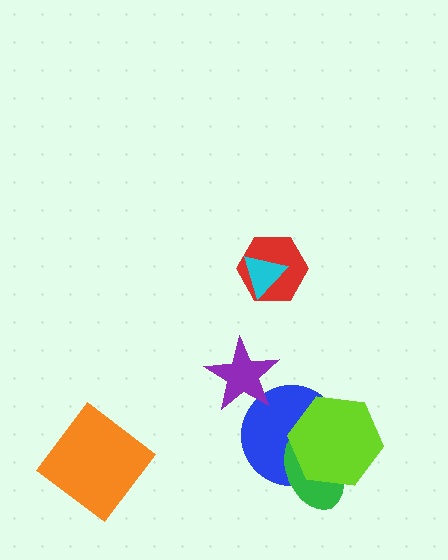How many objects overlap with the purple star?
1 object overlaps with the purple star.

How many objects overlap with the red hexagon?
1 object overlaps with the red hexagon.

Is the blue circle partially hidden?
Yes, it is partially covered by another shape.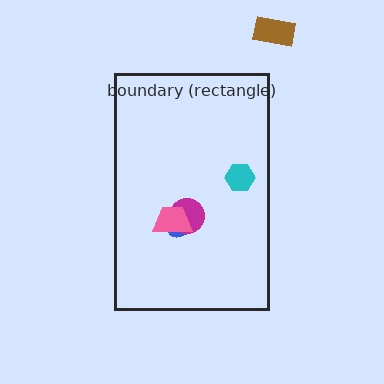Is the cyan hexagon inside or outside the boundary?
Inside.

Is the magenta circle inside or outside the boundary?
Inside.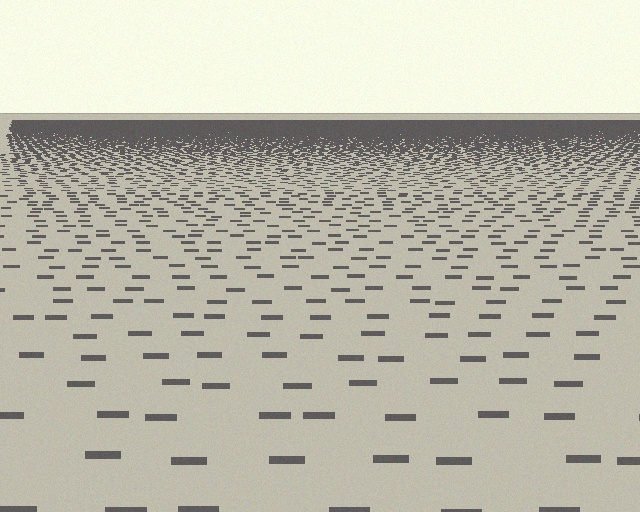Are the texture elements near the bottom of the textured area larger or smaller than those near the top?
Larger. Near the bottom, elements are closer to the viewer and appear at a bigger on-screen size.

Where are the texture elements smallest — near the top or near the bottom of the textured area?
Near the top.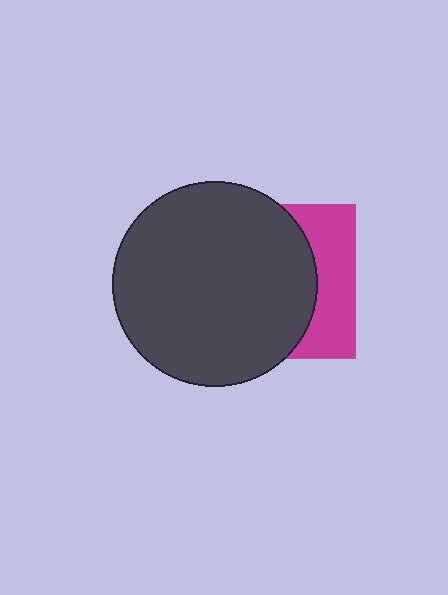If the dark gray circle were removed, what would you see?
You would see the complete magenta square.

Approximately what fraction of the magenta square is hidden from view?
Roughly 69% of the magenta square is hidden behind the dark gray circle.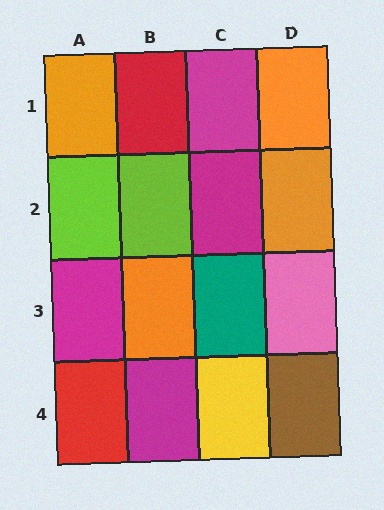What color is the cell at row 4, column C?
Yellow.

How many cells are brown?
1 cell is brown.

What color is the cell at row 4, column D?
Brown.